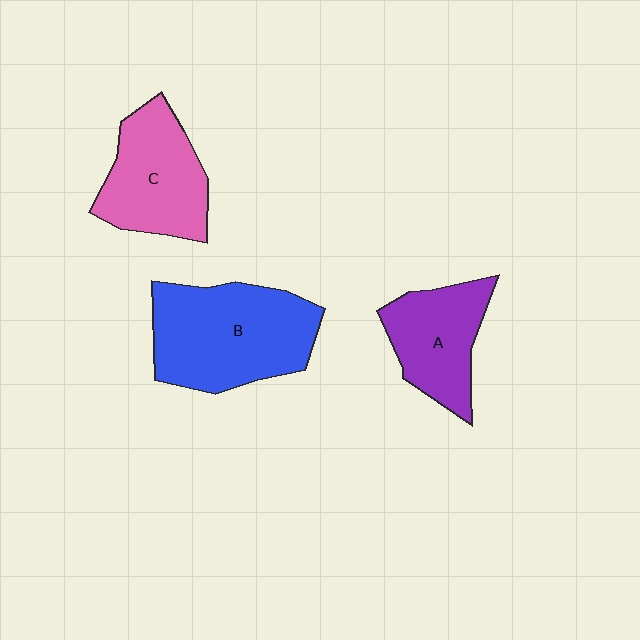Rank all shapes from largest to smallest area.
From largest to smallest: B (blue), C (pink), A (purple).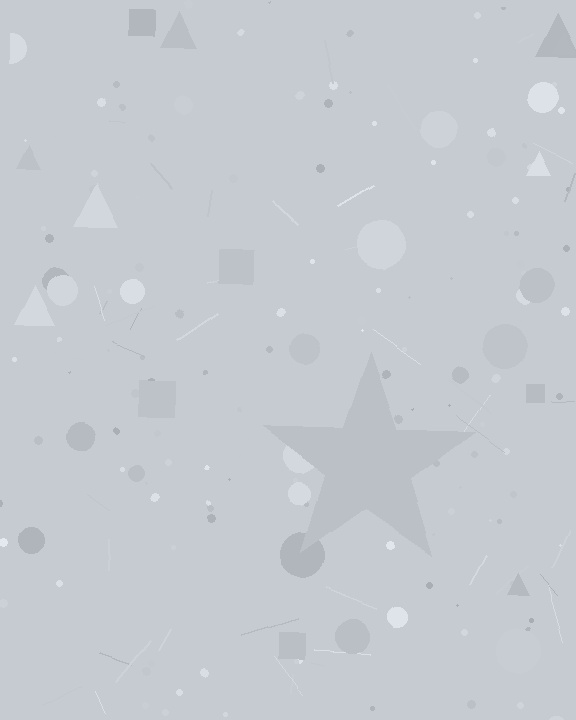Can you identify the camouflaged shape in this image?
The camouflaged shape is a star.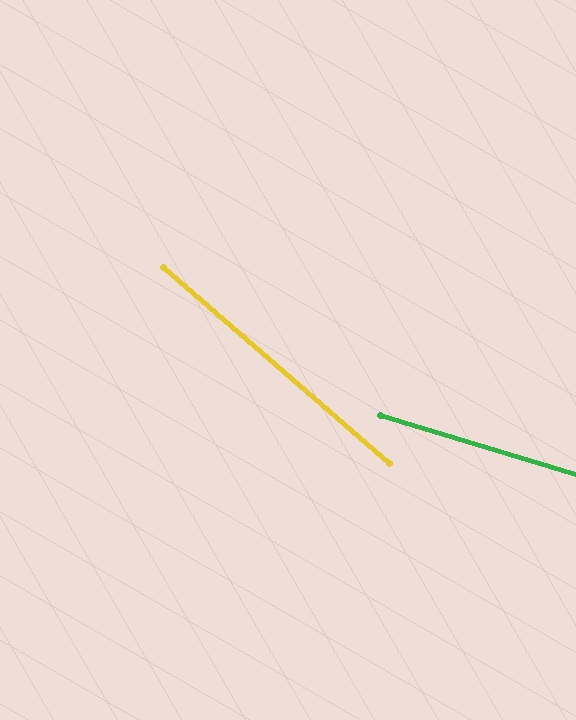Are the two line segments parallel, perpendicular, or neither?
Neither parallel nor perpendicular — they differ by about 24°.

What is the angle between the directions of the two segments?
Approximately 24 degrees.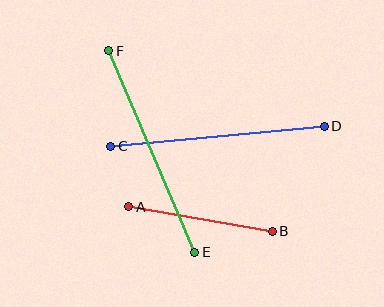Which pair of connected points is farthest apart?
Points E and F are farthest apart.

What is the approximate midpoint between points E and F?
The midpoint is at approximately (152, 151) pixels.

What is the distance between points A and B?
The distance is approximately 146 pixels.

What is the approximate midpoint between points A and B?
The midpoint is at approximately (201, 219) pixels.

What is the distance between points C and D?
The distance is approximately 214 pixels.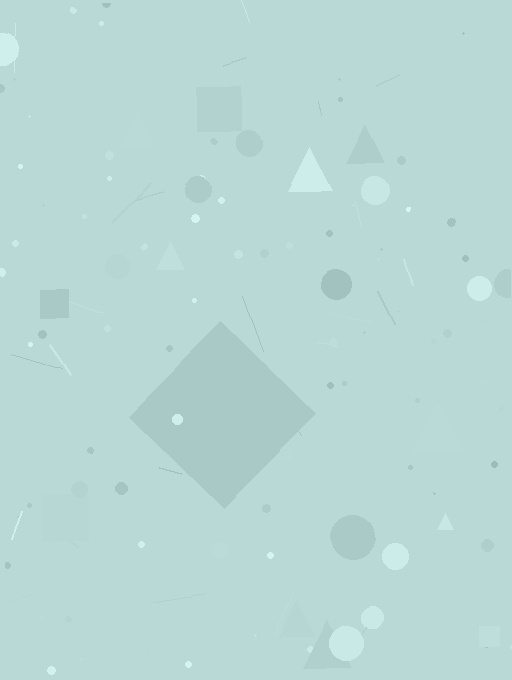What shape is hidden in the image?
A diamond is hidden in the image.